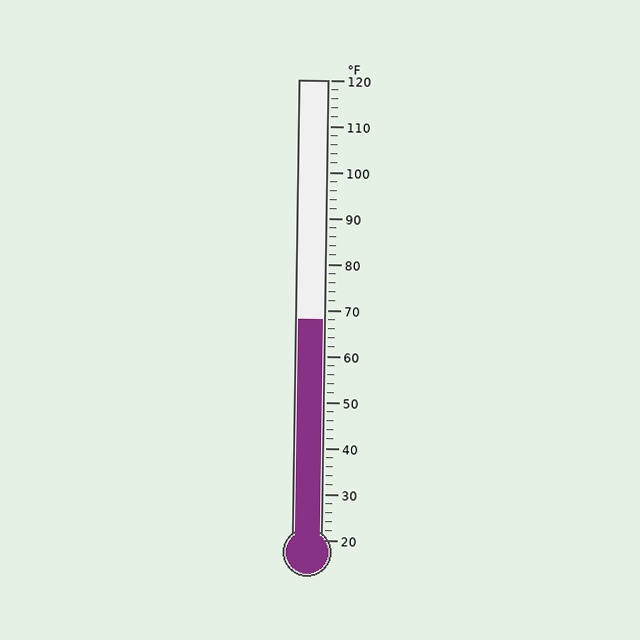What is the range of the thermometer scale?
The thermometer scale ranges from 20°F to 120°F.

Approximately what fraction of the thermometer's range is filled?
The thermometer is filled to approximately 50% of its range.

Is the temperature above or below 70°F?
The temperature is below 70°F.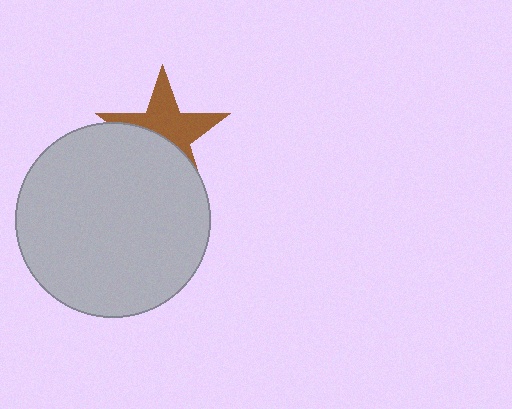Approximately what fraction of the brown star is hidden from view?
Roughly 46% of the brown star is hidden behind the light gray circle.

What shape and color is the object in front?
The object in front is a light gray circle.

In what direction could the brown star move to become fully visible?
The brown star could move up. That would shift it out from behind the light gray circle entirely.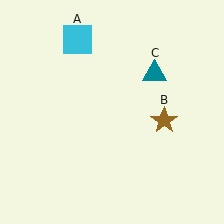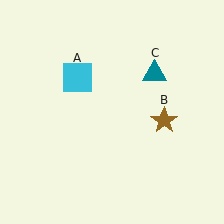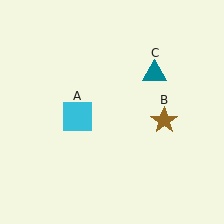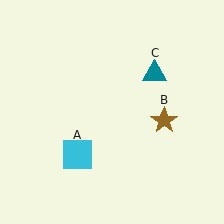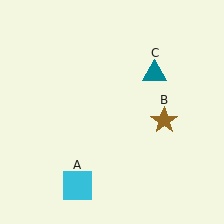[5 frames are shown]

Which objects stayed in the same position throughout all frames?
Brown star (object B) and teal triangle (object C) remained stationary.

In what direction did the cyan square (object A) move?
The cyan square (object A) moved down.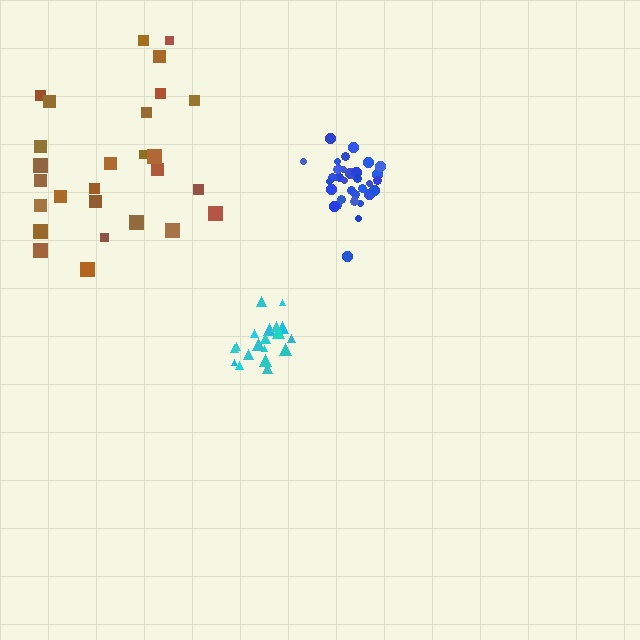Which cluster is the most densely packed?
Blue.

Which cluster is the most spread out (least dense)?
Brown.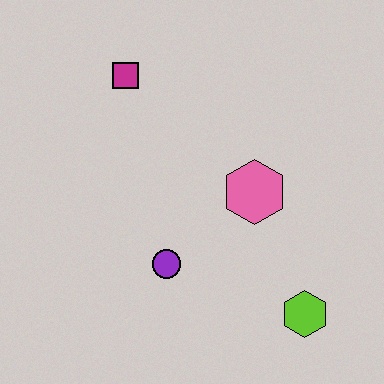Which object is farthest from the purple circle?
The magenta square is farthest from the purple circle.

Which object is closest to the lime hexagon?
The pink hexagon is closest to the lime hexagon.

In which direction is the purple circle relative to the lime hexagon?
The purple circle is to the left of the lime hexagon.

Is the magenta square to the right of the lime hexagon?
No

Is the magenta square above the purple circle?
Yes